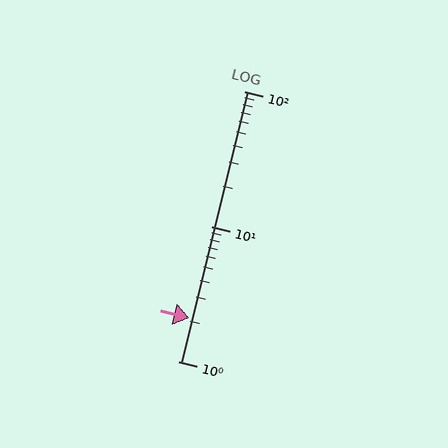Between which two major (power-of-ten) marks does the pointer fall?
The pointer is between 1 and 10.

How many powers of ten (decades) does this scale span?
The scale spans 2 decades, from 1 to 100.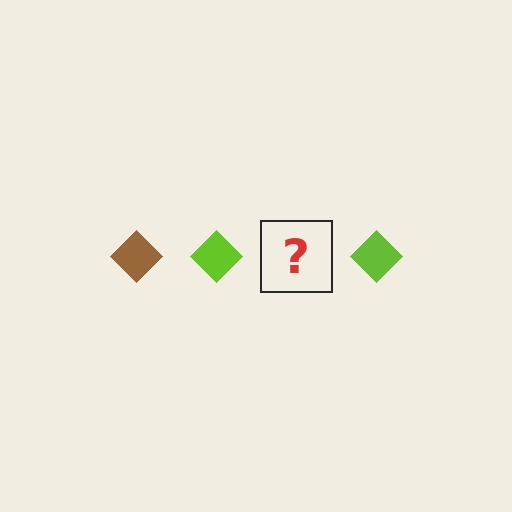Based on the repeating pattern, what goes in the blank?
The blank should be a brown diamond.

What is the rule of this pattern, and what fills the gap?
The rule is that the pattern cycles through brown, lime diamonds. The gap should be filled with a brown diamond.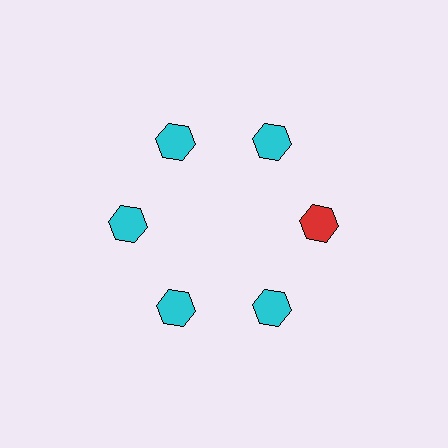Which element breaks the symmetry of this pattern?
The red hexagon at roughly the 3 o'clock position breaks the symmetry. All other shapes are cyan hexagons.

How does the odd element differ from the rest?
It has a different color: red instead of cyan.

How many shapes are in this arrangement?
There are 6 shapes arranged in a ring pattern.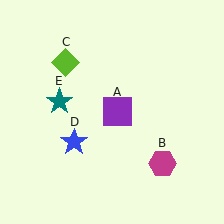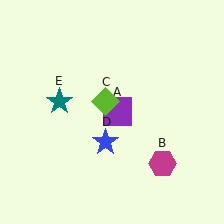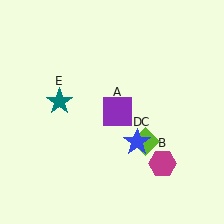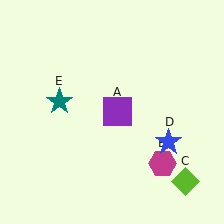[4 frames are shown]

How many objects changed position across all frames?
2 objects changed position: lime diamond (object C), blue star (object D).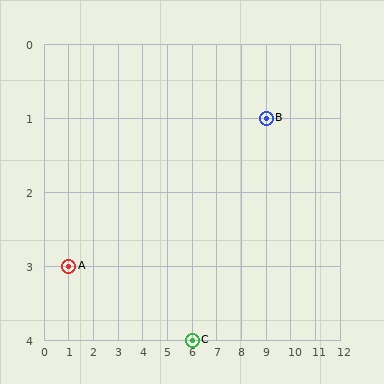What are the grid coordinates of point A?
Point A is at grid coordinates (1, 3).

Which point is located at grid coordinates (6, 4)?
Point C is at (6, 4).